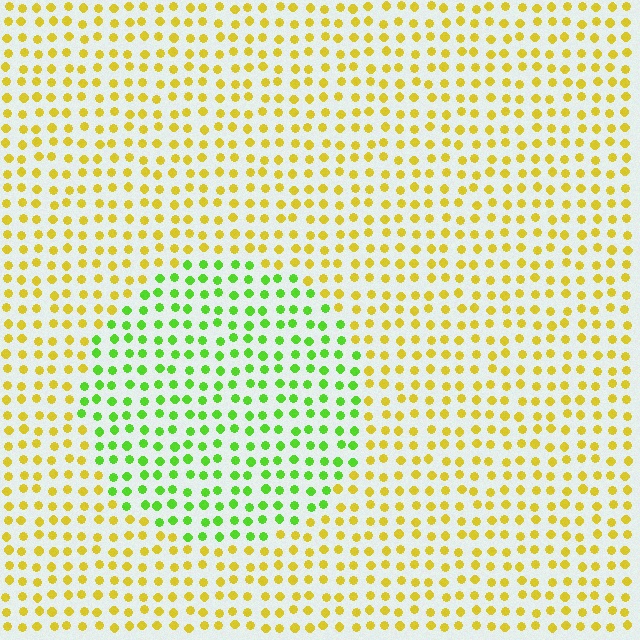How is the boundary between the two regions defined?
The boundary is defined purely by a slight shift in hue (about 52 degrees). Spacing, size, and orientation are identical on both sides.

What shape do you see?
I see a circle.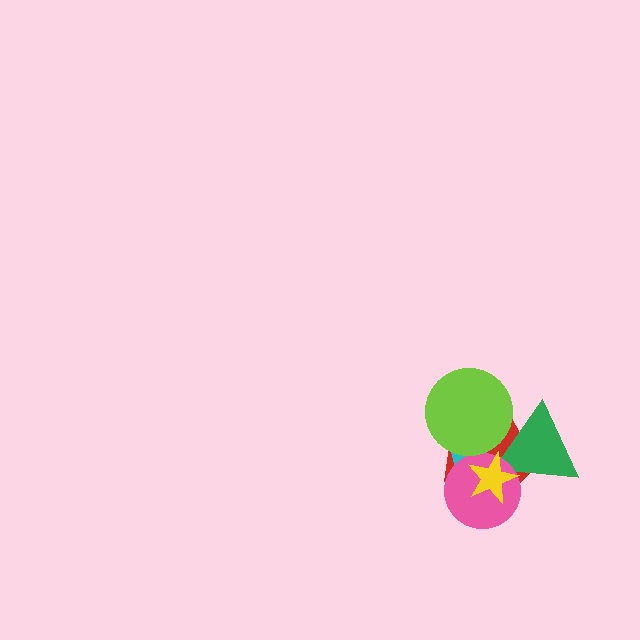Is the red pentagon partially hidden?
Yes, it is partially covered by another shape.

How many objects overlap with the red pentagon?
5 objects overlap with the red pentagon.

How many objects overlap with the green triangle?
5 objects overlap with the green triangle.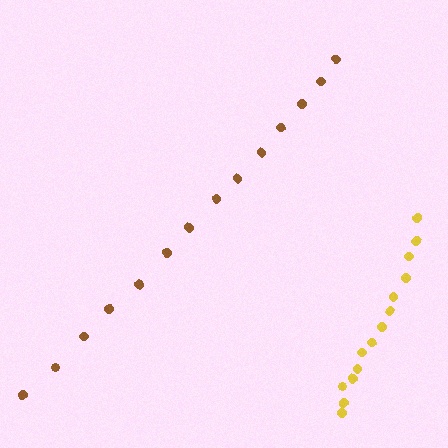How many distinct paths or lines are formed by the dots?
There are 2 distinct paths.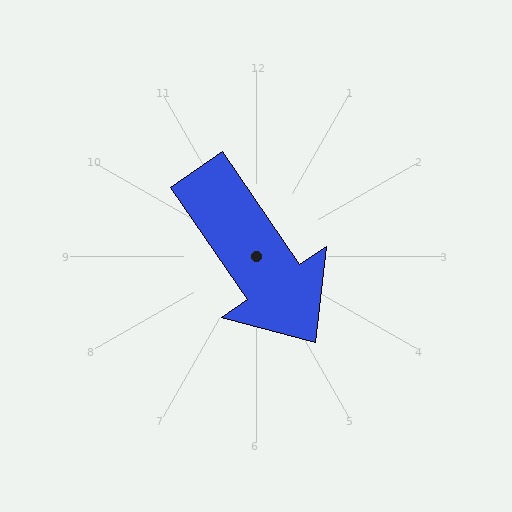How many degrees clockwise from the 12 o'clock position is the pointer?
Approximately 145 degrees.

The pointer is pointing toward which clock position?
Roughly 5 o'clock.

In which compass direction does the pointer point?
Southeast.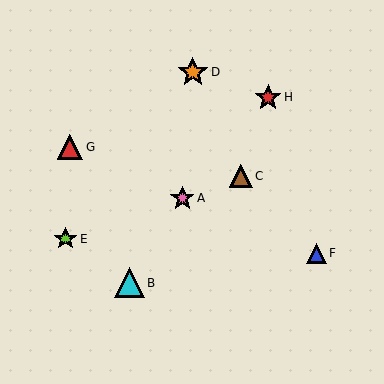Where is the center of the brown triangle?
The center of the brown triangle is at (241, 176).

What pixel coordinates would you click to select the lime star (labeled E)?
Click at (65, 239) to select the lime star E.